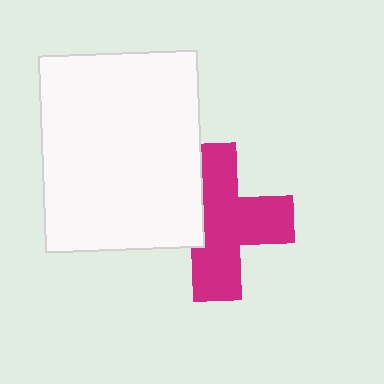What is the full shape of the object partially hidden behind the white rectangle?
The partially hidden object is a magenta cross.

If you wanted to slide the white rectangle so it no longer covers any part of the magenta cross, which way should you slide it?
Slide it left — that is the most direct way to separate the two shapes.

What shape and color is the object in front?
The object in front is a white rectangle.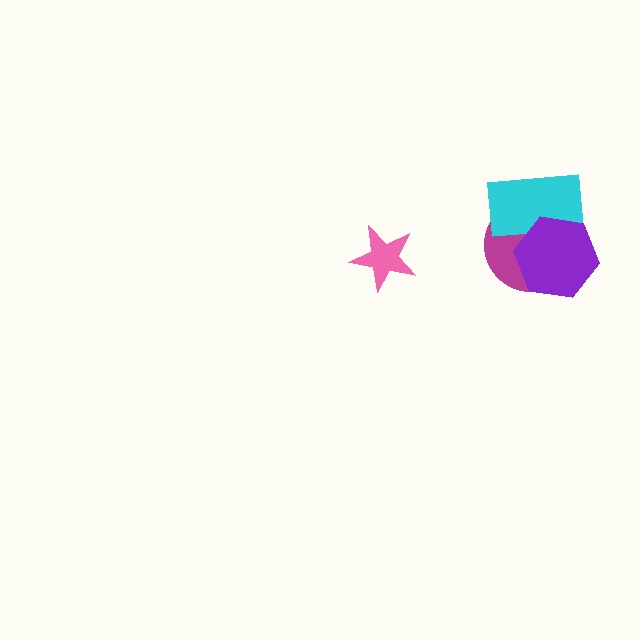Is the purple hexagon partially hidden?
No, no other shape covers it.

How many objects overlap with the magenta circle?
2 objects overlap with the magenta circle.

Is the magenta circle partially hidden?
Yes, it is partially covered by another shape.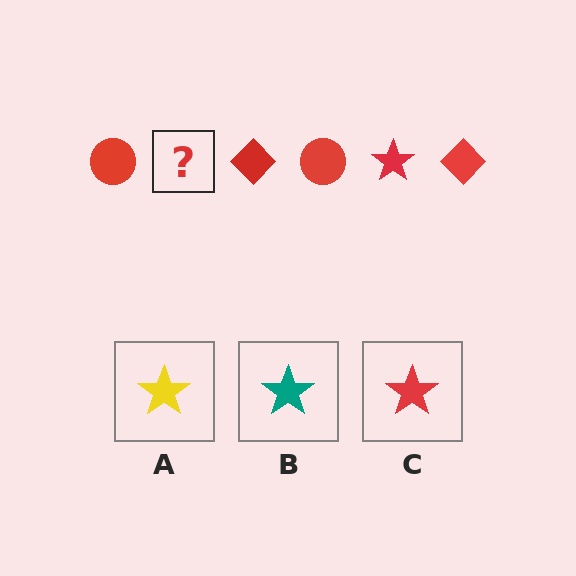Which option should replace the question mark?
Option C.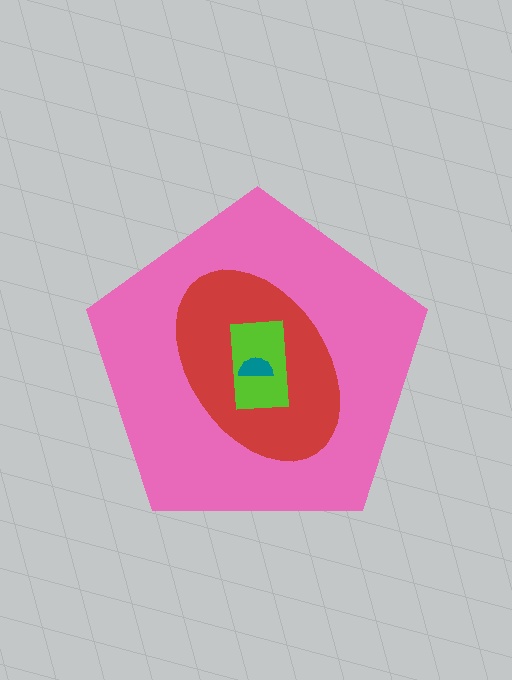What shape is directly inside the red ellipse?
The lime rectangle.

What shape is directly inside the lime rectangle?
The teal semicircle.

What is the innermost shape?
The teal semicircle.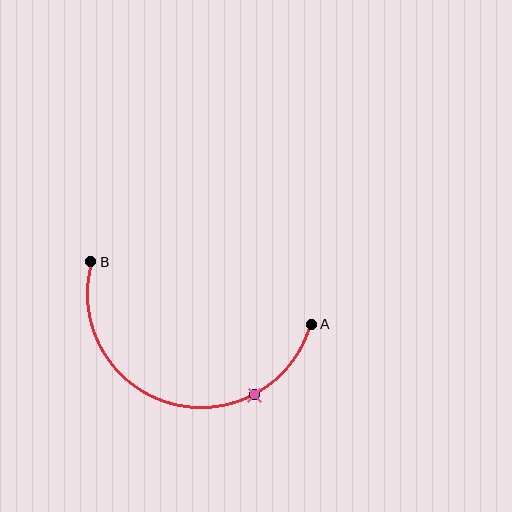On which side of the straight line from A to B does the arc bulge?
The arc bulges below the straight line connecting A and B.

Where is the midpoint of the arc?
The arc midpoint is the point on the curve farthest from the straight line joining A and B. It sits below that line.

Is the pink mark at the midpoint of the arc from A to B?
No. The pink mark lies on the arc but is closer to endpoint A. The arc midpoint would be at the point on the curve equidistant along the arc from both A and B.